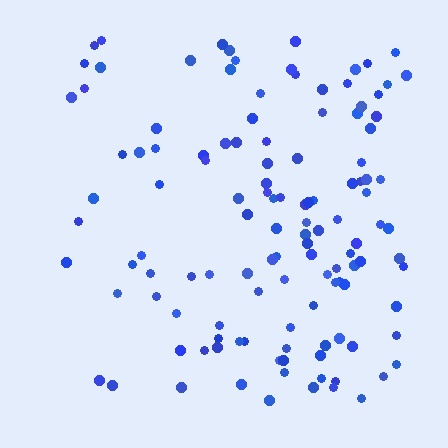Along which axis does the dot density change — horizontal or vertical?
Horizontal.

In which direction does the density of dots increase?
From left to right, with the right side densest.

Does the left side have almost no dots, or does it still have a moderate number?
Still a moderate number, just noticeably fewer than the right.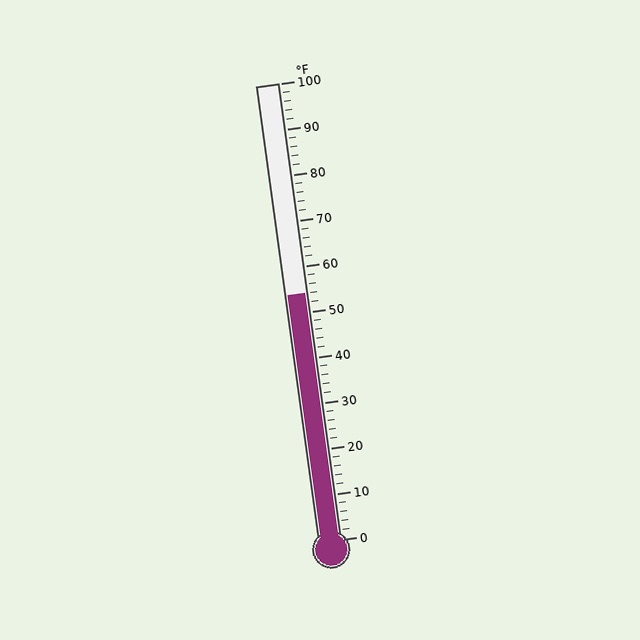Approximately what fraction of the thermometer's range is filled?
The thermometer is filled to approximately 55% of its range.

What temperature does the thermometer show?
The thermometer shows approximately 54°F.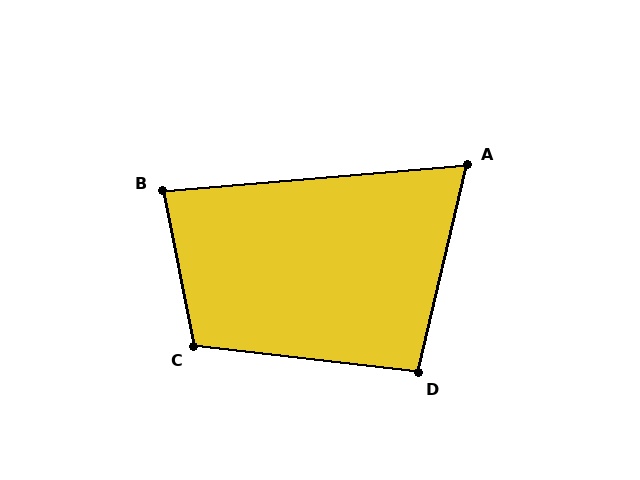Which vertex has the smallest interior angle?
A, at approximately 72 degrees.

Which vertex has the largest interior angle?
C, at approximately 108 degrees.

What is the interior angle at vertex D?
Approximately 97 degrees (obtuse).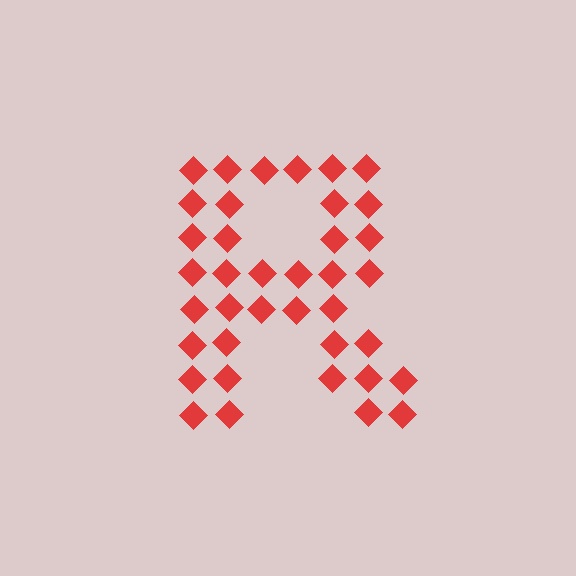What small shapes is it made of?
It is made of small diamonds.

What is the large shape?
The large shape is the letter R.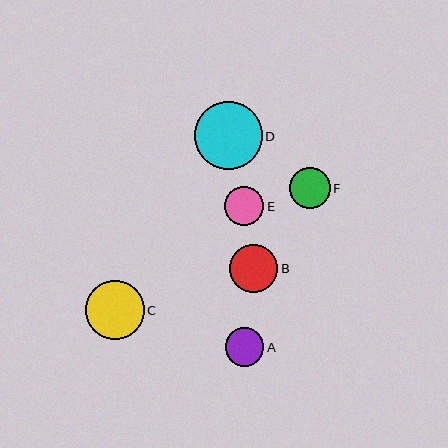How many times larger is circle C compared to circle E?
Circle C is approximately 1.5 times the size of circle E.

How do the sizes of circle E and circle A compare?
Circle E and circle A are approximately the same size.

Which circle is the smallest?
Circle A is the smallest with a size of approximately 39 pixels.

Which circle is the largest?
Circle D is the largest with a size of approximately 68 pixels.